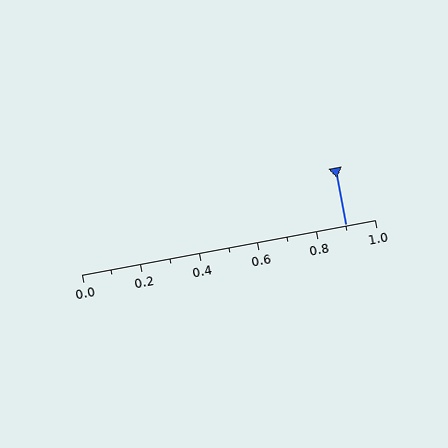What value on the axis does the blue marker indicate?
The marker indicates approximately 0.9.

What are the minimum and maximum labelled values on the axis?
The axis runs from 0.0 to 1.0.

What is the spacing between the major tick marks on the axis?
The major ticks are spaced 0.2 apart.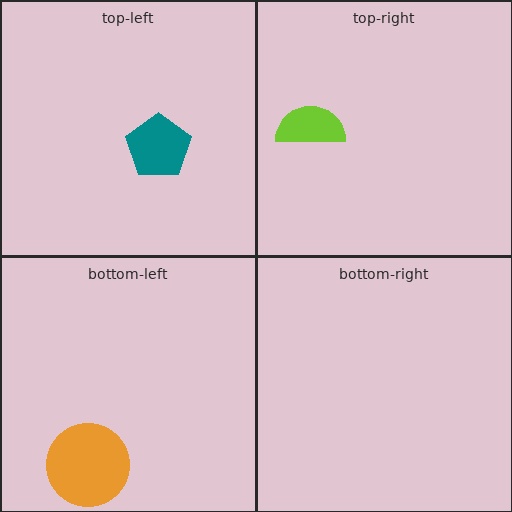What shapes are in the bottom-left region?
The orange circle.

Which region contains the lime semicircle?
The top-right region.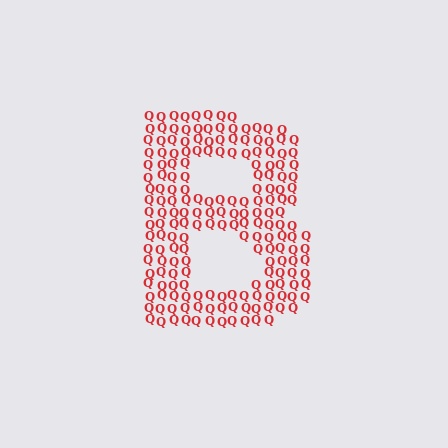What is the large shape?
The large shape is the letter B.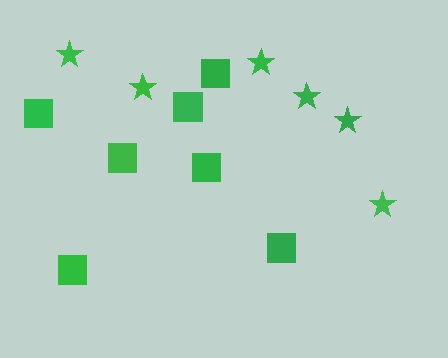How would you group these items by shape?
There are 2 groups: one group of stars (6) and one group of squares (7).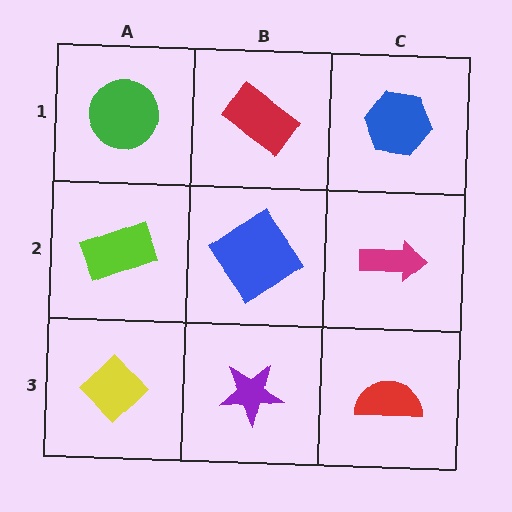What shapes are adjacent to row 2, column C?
A blue hexagon (row 1, column C), a red semicircle (row 3, column C), a blue diamond (row 2, column B).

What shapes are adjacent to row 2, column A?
A green circle (row 1, column A), a yellow diamond (row 3, column A), a blue diamond (row 2, column B).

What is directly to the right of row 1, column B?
A blue hexagon.